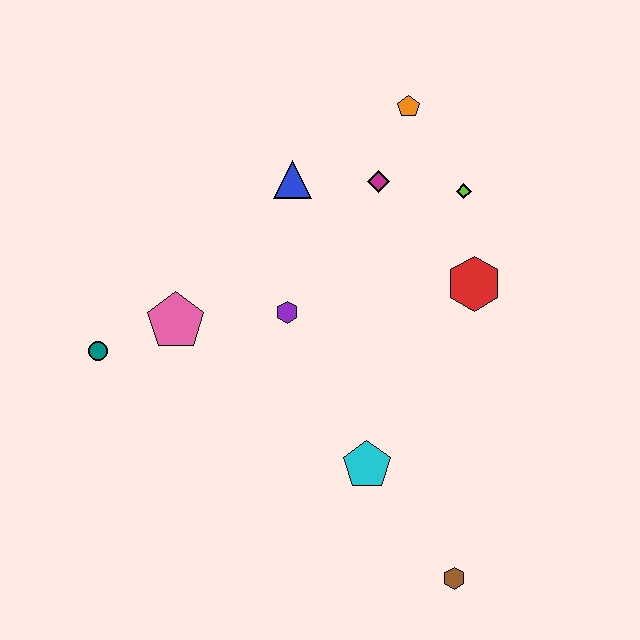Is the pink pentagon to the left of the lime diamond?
Yes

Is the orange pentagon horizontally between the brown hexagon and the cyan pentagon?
Yes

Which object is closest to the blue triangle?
The magenta diamond is closest to the blue triangle.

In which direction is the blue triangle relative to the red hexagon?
The blue triangle is to the left of the red hexagon.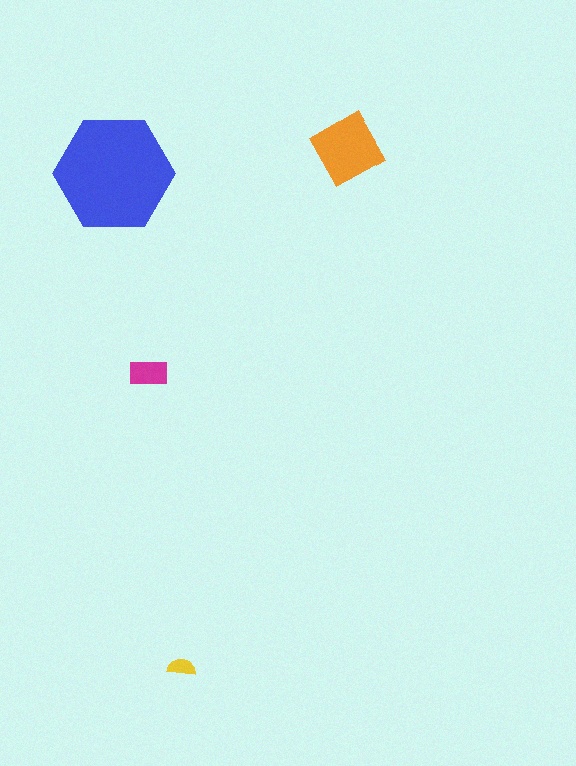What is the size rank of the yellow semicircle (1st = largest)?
4th.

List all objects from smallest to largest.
The yellow semicircle, the magenta rectangle, the orange square, the blue hexagon.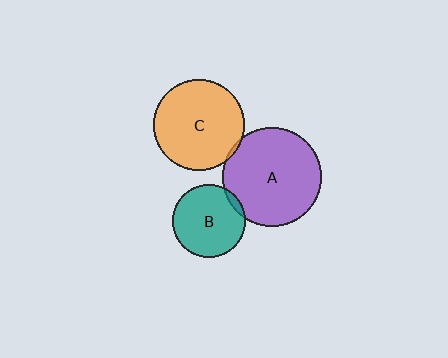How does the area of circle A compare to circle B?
Approximately 1.8 times.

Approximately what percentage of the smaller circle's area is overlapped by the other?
Approximately 5%.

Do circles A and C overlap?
Yes.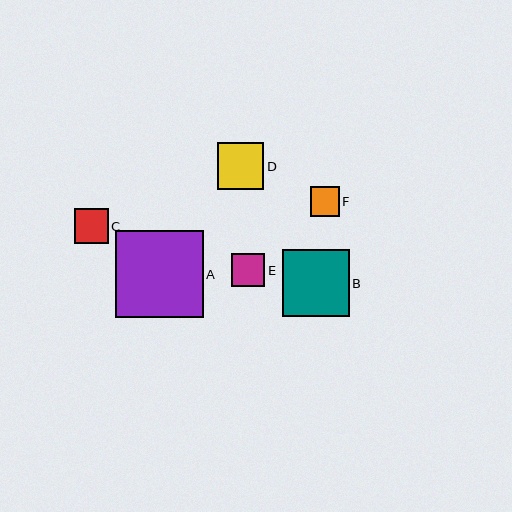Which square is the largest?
Square A is the largest with a size of approximately 88 pixels.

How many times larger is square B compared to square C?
Square B is approximately 1.9 times the size of square C.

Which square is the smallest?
Square F is the smallest with a size of approximately 29 pixels.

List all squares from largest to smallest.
From largest to smallest: A, B, D, C, E, F.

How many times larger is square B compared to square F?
Square B is approximately 2.3 times the size of square F.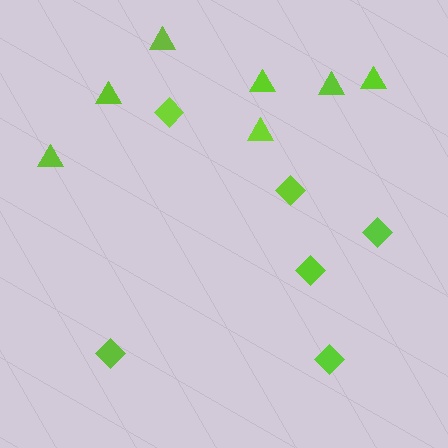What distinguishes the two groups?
There are 2 groups: one group of triangles (7) and one group of diamonds (6).